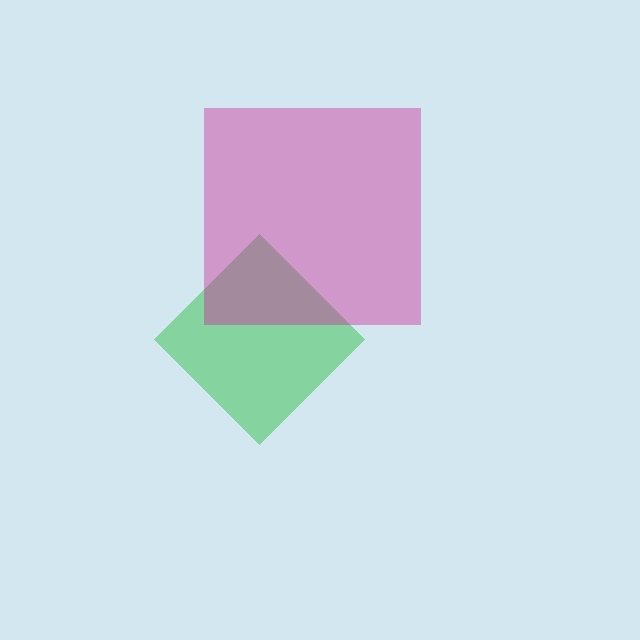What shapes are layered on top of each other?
The layered shapes are: a green diamond, a magenta square.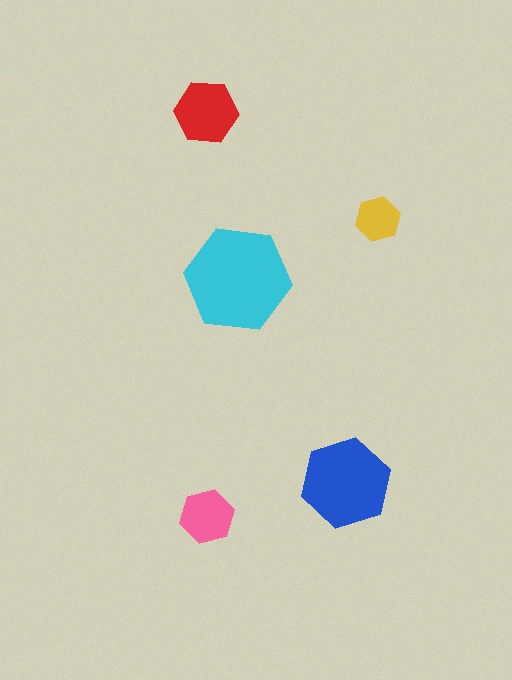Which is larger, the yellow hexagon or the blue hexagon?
The blue one.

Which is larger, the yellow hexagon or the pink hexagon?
The pink one.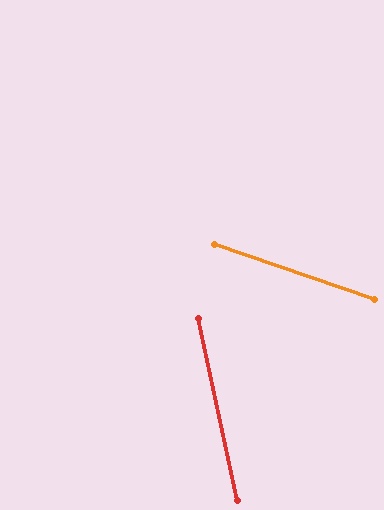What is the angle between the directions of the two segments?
Approximately 59 degrees.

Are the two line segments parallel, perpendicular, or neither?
Neither parallel nor perpendicular — they differ by about 59°.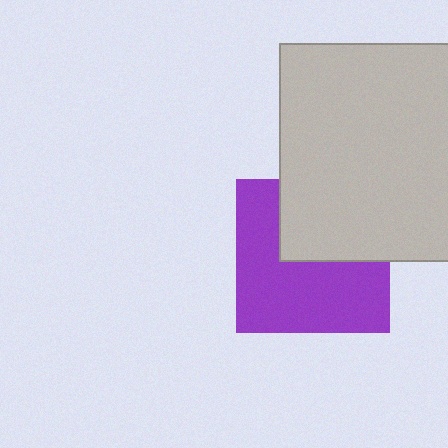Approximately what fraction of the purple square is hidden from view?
Roughly 38% of the purple square is hidden behind the light gray square.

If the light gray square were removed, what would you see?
You would see the complete purple square.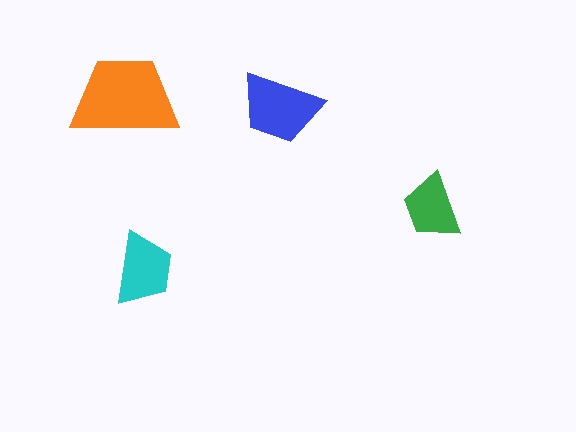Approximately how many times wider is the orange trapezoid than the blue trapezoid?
About 1.5 times wider.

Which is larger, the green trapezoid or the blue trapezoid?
The blue one.